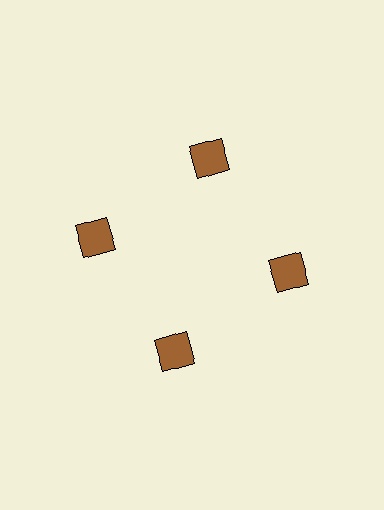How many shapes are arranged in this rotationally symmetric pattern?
There are 4 shapes, arranged in 4 groups of 1.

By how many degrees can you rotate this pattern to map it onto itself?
The pattern maps onto itself every 90 degrees of rotation.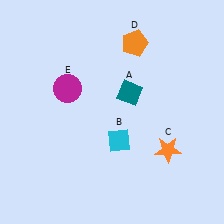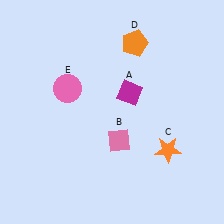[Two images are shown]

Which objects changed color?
A changed from teal to magenta. B changed from cyan to pink. E changed from magenta to pink.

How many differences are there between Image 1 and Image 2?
There are 3 differences between the two images.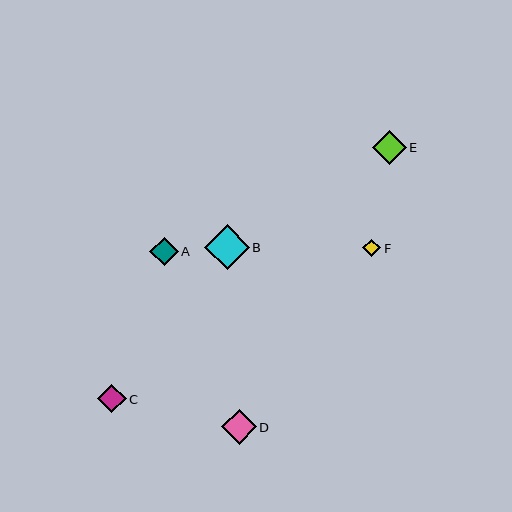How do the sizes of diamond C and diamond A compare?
Diamond C and diamond A are approximately the same size.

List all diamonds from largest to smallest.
From largest to smallest: B, D, E, C, A, F.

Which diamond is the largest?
Diamond B is the largest with a size of approximately 44 pixels.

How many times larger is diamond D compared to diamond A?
Diamond D is approximately 1.2 times the size of diamond A.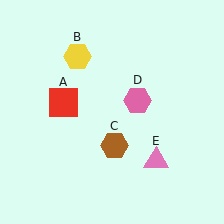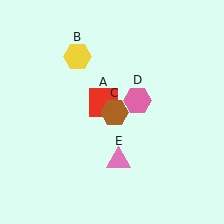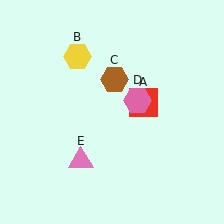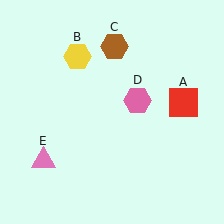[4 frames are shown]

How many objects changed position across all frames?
3 objects changed position: red square (object A), brown hexagon (object C), pink triangle (object E).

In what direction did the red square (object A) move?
The red square (object A) moved right.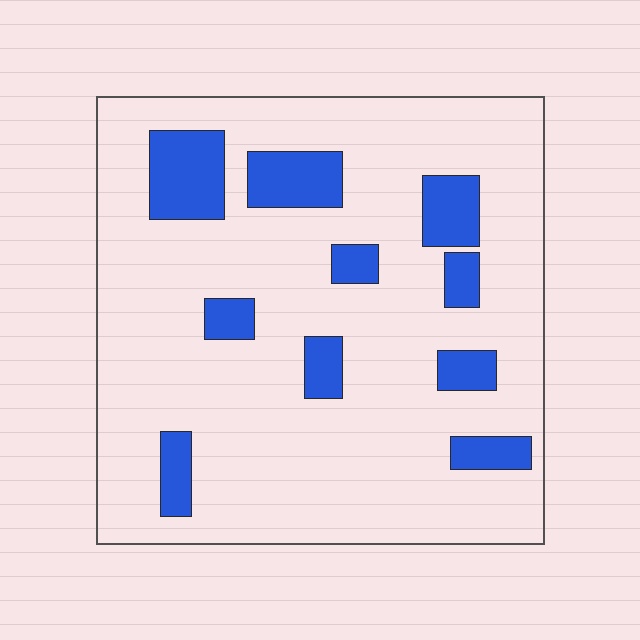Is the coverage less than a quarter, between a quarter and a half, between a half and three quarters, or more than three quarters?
Less than a quarter.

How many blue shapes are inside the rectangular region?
10.